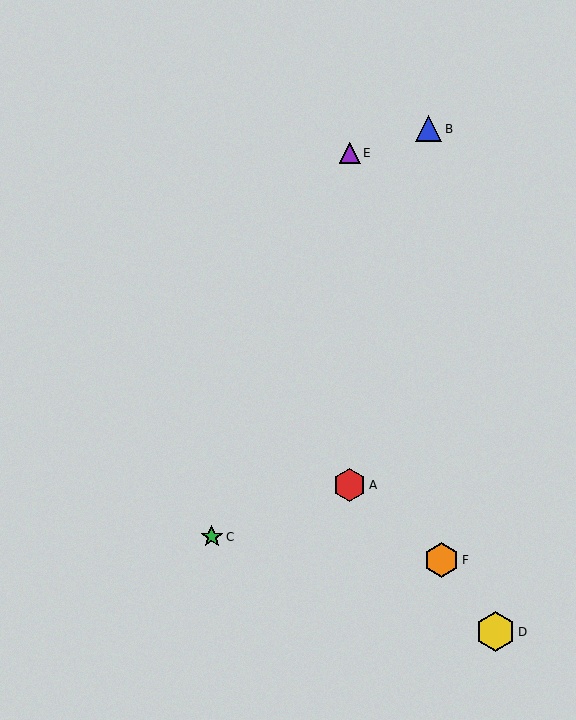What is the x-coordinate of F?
Object F is at x≈441.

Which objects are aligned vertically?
Objects A, E are aligned vertically.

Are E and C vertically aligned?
No, E is at x≈350 and C is at x≈212.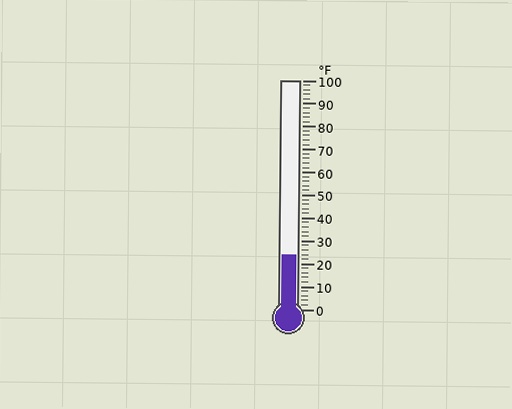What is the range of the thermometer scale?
The thermometer scale ranges from 0°F to 100°F.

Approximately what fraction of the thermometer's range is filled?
The thermometer is filled to approximately 25% of its range.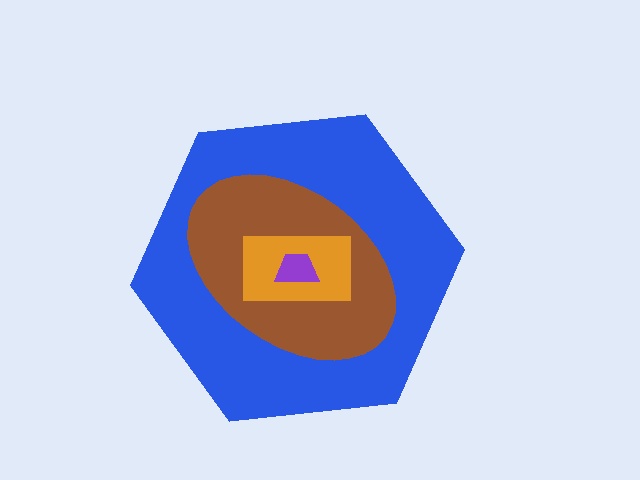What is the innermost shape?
The purple trapezoid.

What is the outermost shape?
The blue hexagon.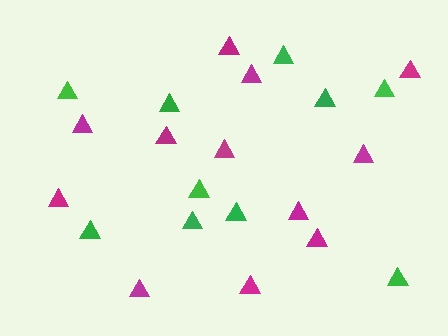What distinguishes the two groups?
There are 2 groups: one group of magenta triangles (12) and one group of green triangles (10).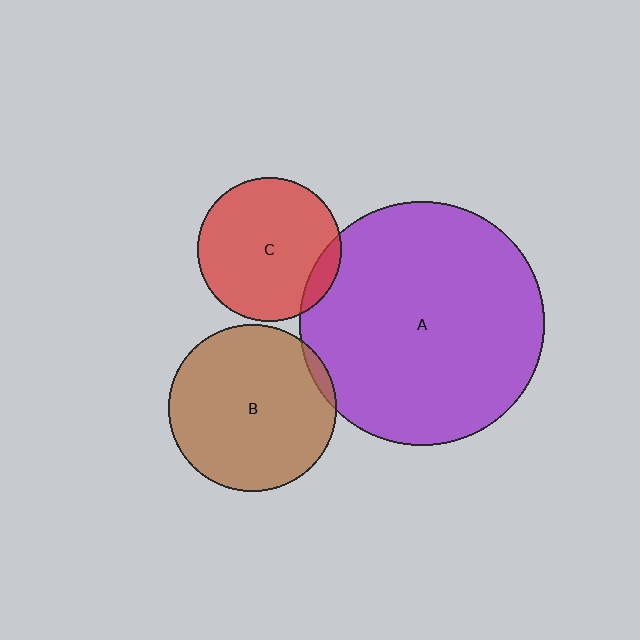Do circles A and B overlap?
Yes.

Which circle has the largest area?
Circle A (purple).